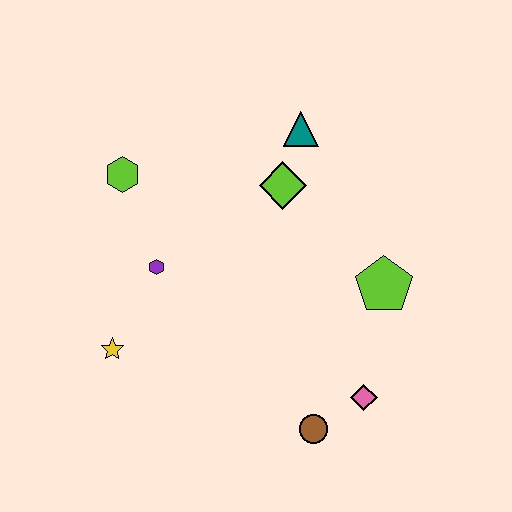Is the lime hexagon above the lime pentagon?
Yes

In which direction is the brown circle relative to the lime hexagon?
The brown circle is below the lime hexagon.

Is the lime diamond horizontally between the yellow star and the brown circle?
Yes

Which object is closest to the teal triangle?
The lime diamond is closest to the teal triangle.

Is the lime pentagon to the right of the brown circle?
Yes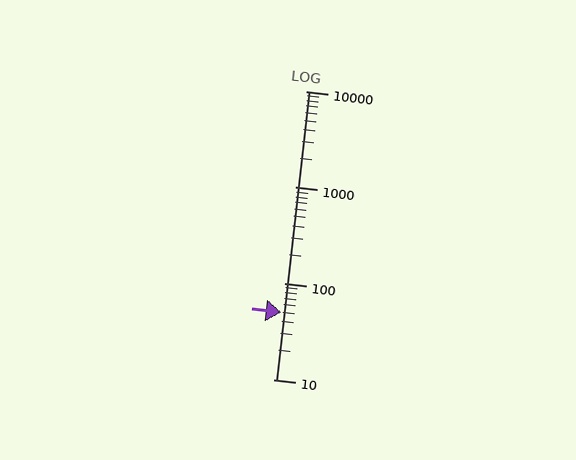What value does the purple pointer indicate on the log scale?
The pointer indicates approximately 50.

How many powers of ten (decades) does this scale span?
The scale spans 3 decades, from 10 to 10000.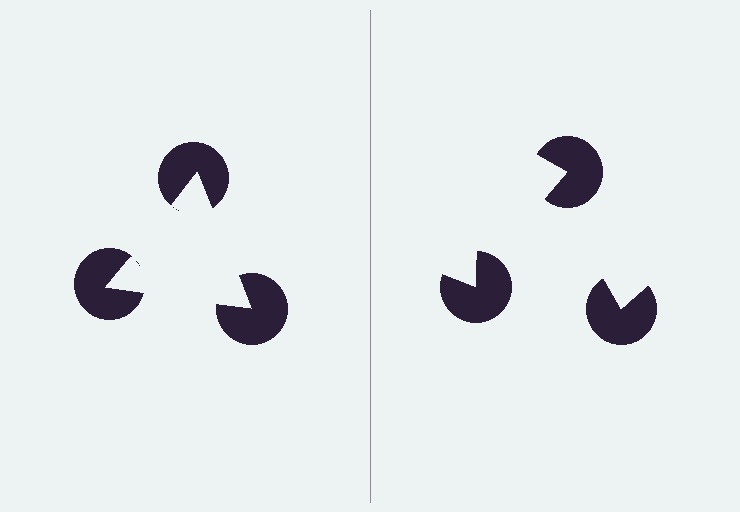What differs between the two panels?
The pac-man discs are positioned identically on both sides; only the wedge orientations differ. On the left they align to a triangle; on the right they are misaligned.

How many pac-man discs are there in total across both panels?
6 — 3 on each side.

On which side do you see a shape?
An illusory triangle appears on the left side. On the right side the wedge cuts are rotated, so no coherent shape forms.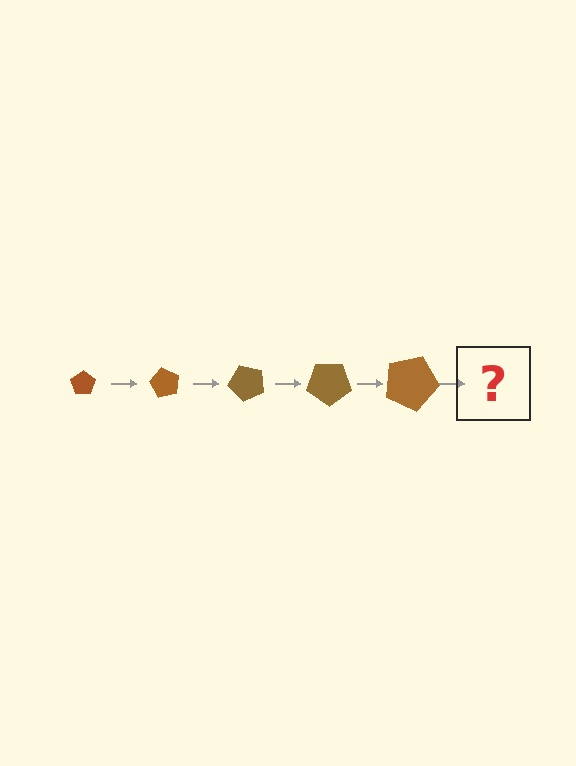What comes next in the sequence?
The next element should be a pentagon, larger than the previous one and rotated 300 degrees from the start.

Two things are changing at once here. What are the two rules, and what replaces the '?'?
The two rules are that the pentagon grows larger each step and it rotates 60 degrees each step. The '?' should be a pentagon, larger than the previous one and rotated 300 degrees from the start.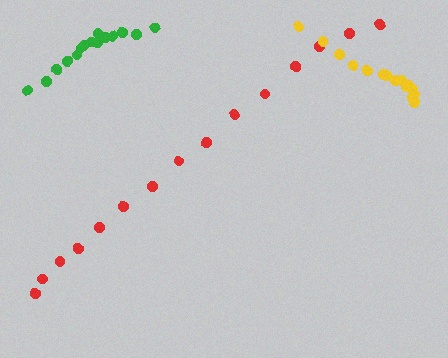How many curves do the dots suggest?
There are 3 distinct paths.